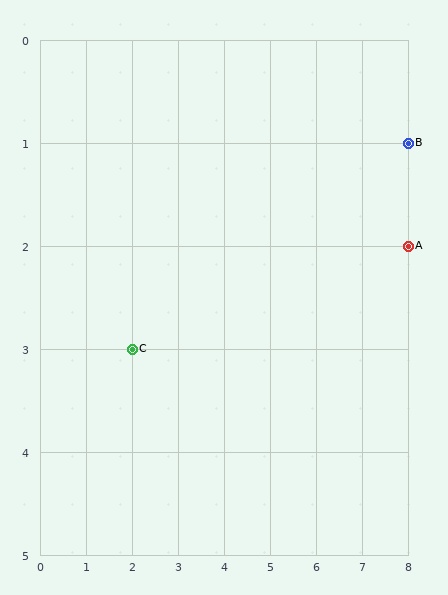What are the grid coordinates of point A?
Point A is at grid coordinates (8, 2).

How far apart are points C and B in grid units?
Points C and B are 6 columns and 2 rows apart (about 6.3 grid units diagonally).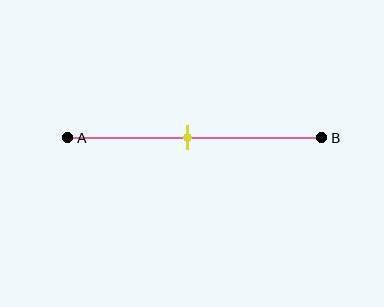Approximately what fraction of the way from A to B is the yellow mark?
The yellow mark is approximately 45% of the way from A to B.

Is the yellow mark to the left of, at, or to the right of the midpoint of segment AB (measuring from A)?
The yellow mark is approximately at the midpoint of segment AB.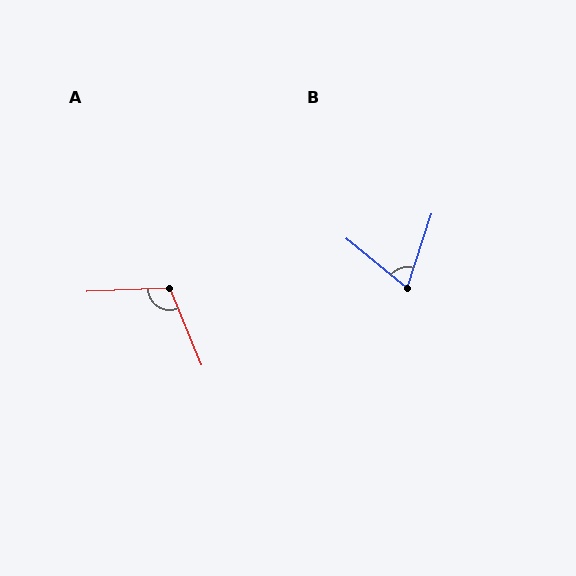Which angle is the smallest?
B, at approximately 69 degrees.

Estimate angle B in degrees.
Approximately 69 degrees.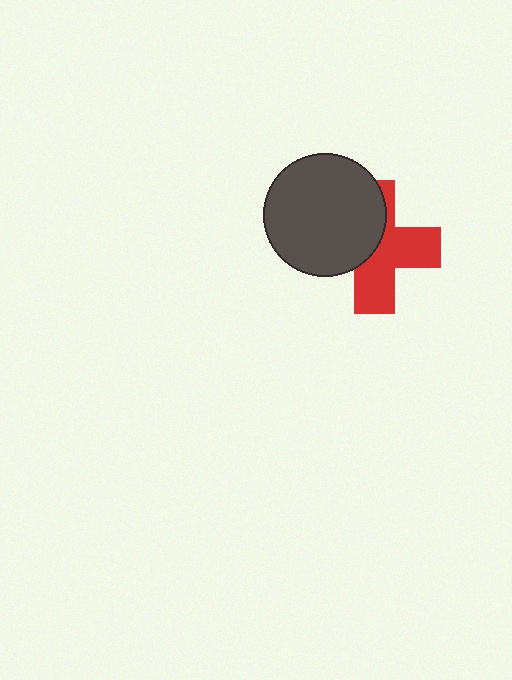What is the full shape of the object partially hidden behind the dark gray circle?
The partially hidden object is a red cross.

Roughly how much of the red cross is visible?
About half of it is visible (roughly 55%).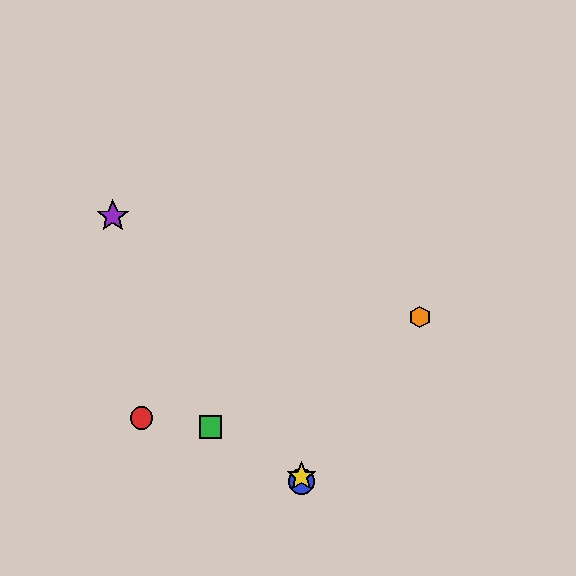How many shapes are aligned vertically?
2 shapes (the blue circle, the yellow star) are aligned vertically.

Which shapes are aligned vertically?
The blue circle, the yellow star are aligned vertically.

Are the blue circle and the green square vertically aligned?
No, the blue circle is at x≈301 and the green square is at x≈210.